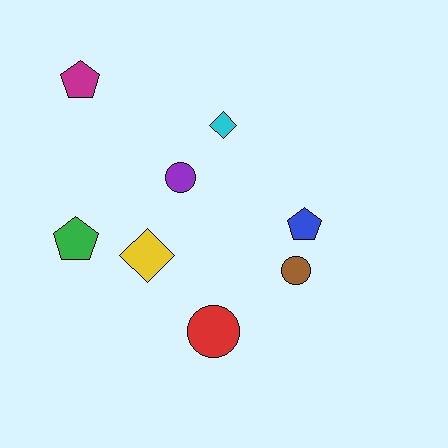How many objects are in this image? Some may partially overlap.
There are 8 objects.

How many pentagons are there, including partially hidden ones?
There are 3 pentagons.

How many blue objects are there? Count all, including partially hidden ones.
There is 1 blue object.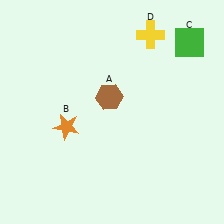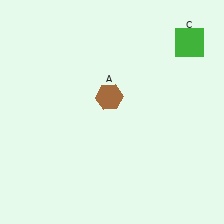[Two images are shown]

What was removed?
The orange star (B), the yellow cross (D) were removed in Image 2.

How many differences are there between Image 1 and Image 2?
There are 2 differences between the two images.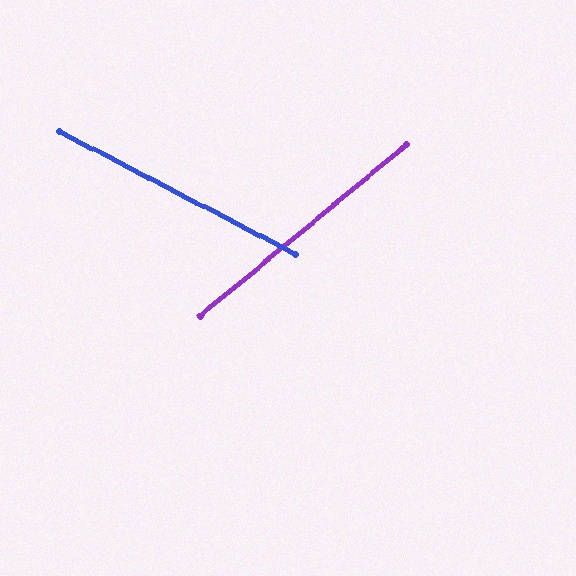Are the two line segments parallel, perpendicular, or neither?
Neither parallel nor perpendicular — they differ by about 67°.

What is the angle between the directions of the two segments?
Approximately 67 degrees.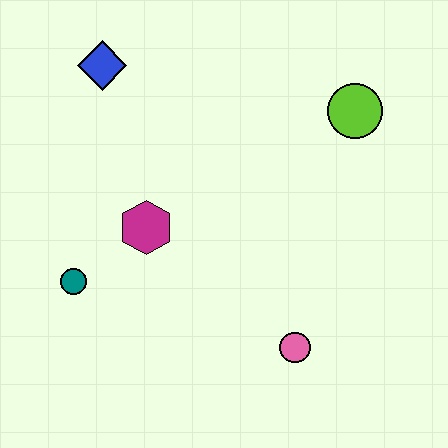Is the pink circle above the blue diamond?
No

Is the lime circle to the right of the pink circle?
Yes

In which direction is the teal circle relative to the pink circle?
The teal circle is to the left of the pink circle.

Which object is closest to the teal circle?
The magenta hexagon is closest to the teal circle.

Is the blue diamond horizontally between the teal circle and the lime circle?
Yes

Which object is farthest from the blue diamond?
The pink circle is farthest from the blue diamond.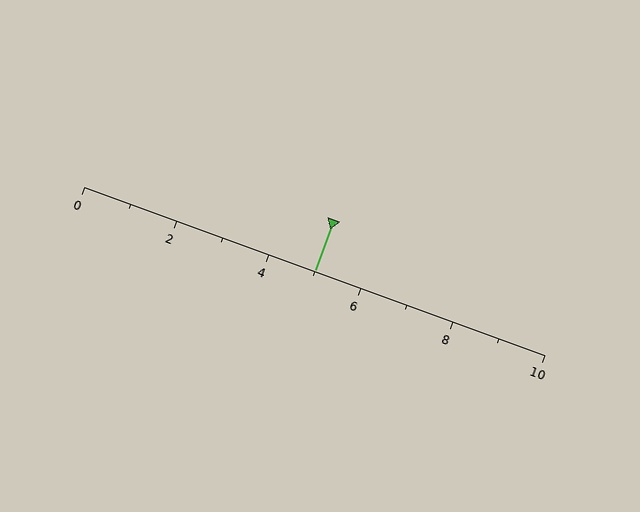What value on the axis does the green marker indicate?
The marker indicates approximately 5.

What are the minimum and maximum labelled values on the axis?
The axis runs from 0 to 10.